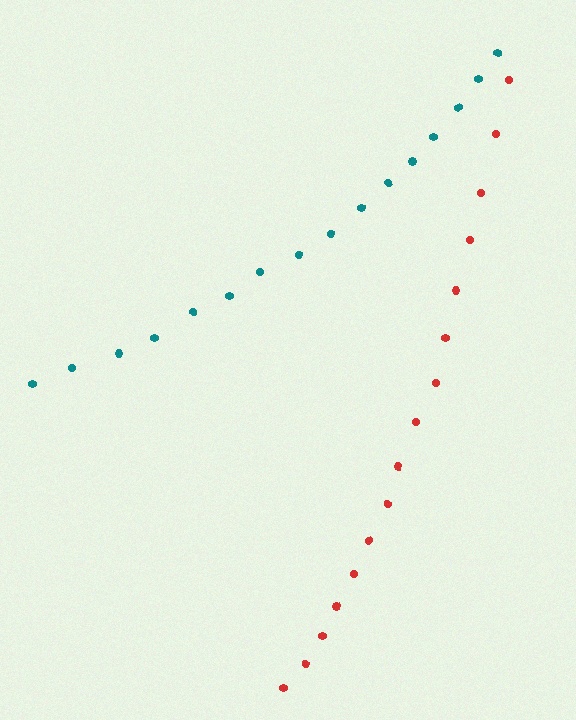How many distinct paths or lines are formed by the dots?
There are 2 distinct paths.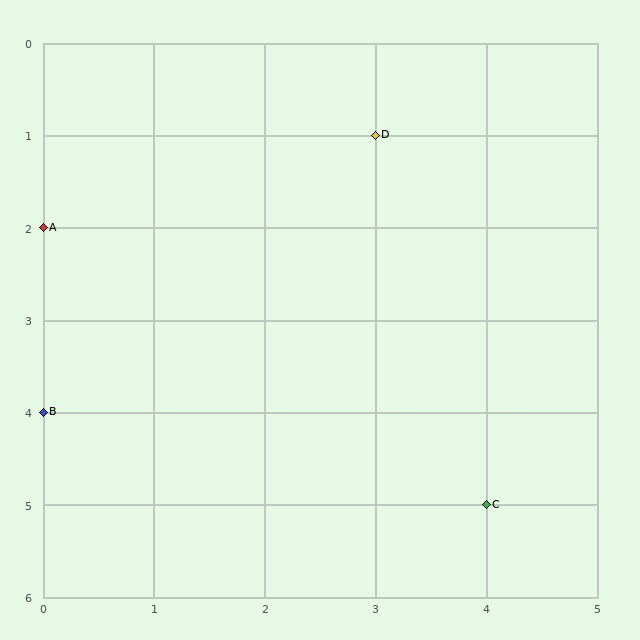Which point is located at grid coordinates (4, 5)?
Point C is at (4, 5).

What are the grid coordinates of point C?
Point C is at grid coordinates (4, 5).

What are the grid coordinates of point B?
Point B is at grid coordinates (0, 4).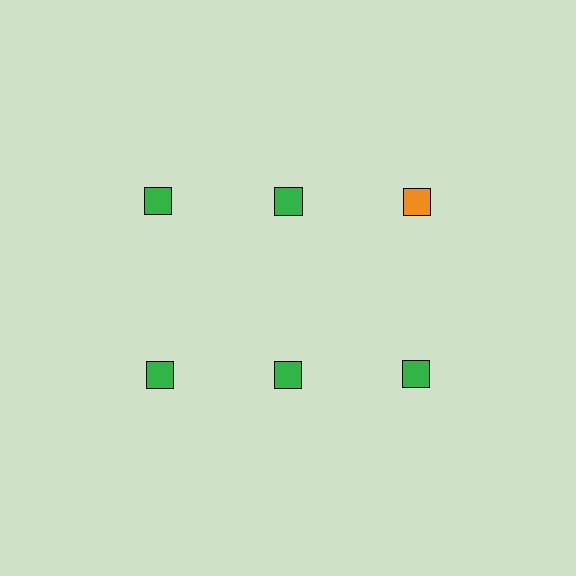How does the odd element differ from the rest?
It has a different color: orange instead of green.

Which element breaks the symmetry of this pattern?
The orange square in the top row, center column breaks the symmetry. All other shapes are green squares.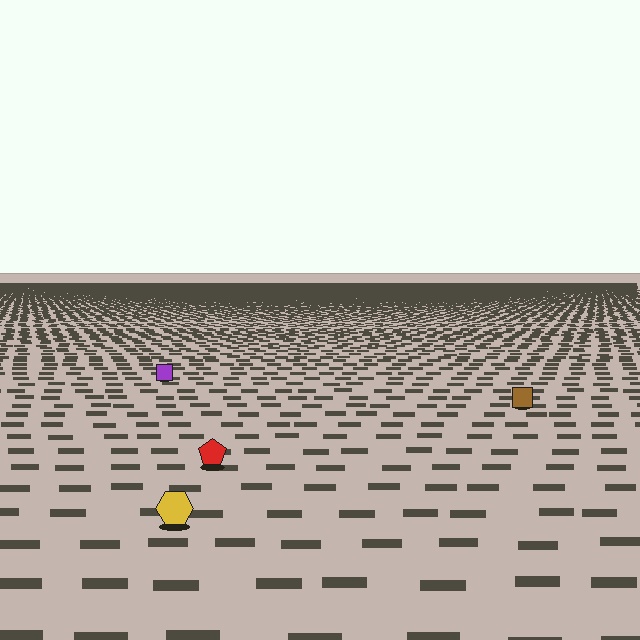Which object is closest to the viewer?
The yellow hexagon is closest. The texture marks near it are larger and more spread out.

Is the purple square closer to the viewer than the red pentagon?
No. The red pentagon is closer — you can tell from the texture gradient: the ground texture is coarser near it.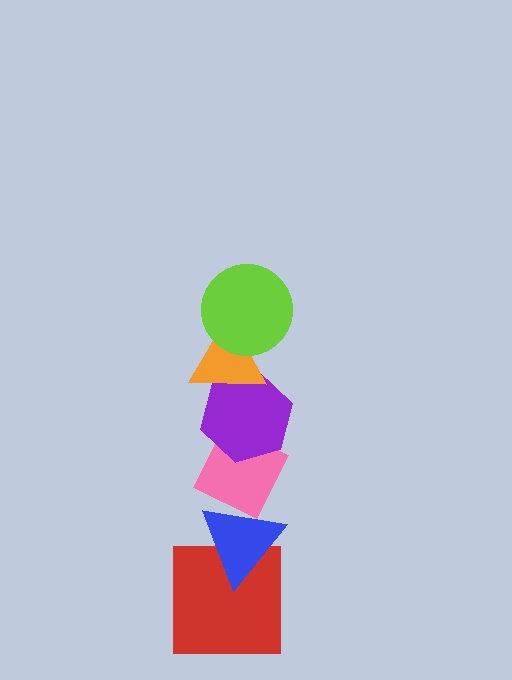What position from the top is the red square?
The red square is 6th from the top.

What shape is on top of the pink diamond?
The purple hexagon is on top of the pink diamond.